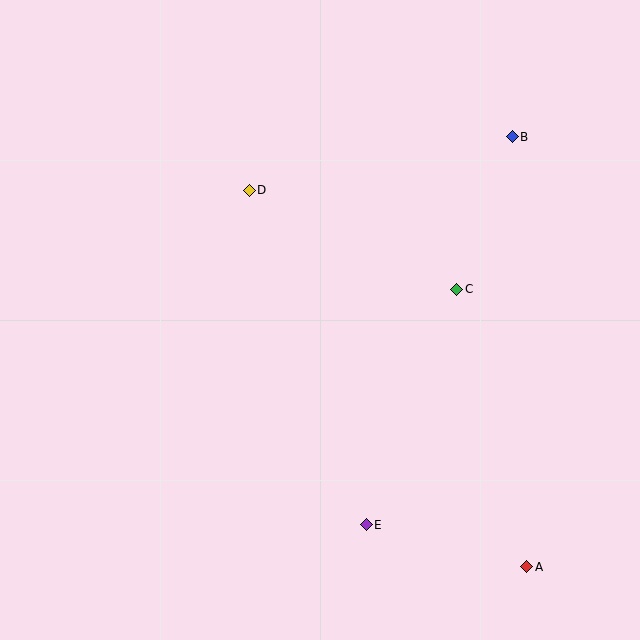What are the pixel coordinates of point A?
Point A is at (527, 567).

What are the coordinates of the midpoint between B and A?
The midpoint between B and A is at (520, 352).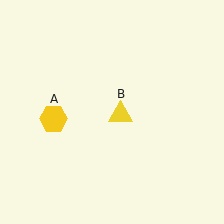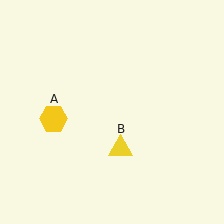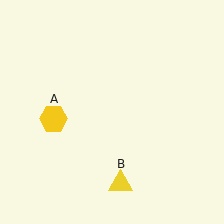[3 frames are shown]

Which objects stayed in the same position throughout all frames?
Yellow hexagon (object A) remained stationary.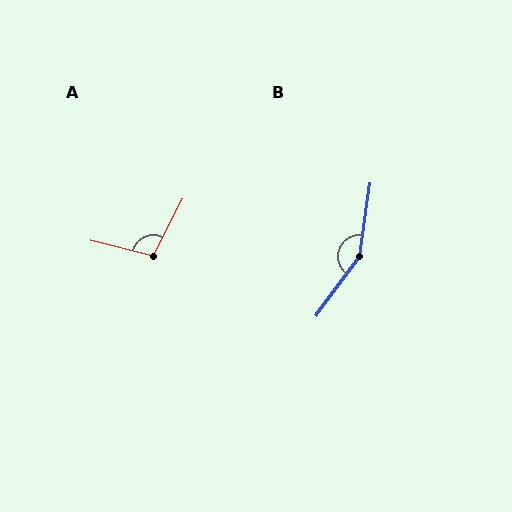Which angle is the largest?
B, at approximately 152 degrees.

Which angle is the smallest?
A, at approximately 103 degrees.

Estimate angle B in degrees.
Approximately 152 degrees.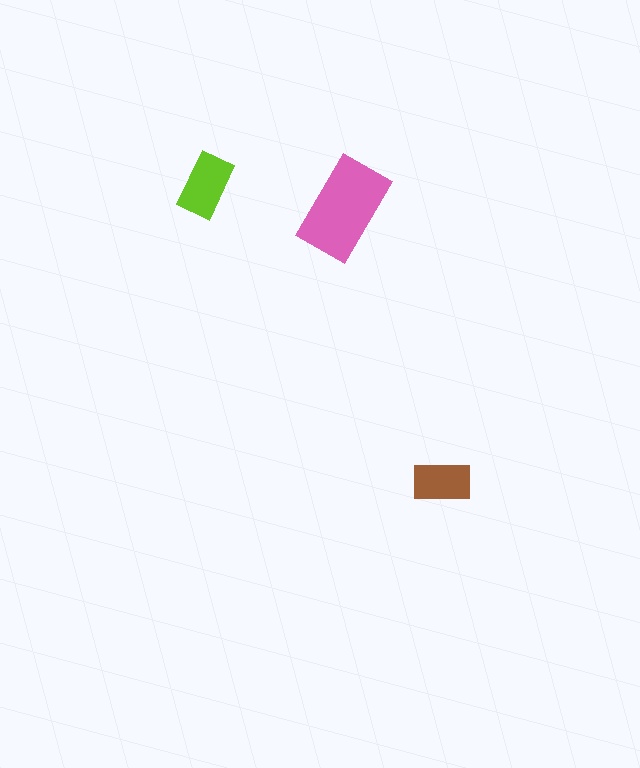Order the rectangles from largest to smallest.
the pink one, the lime one, the brown one.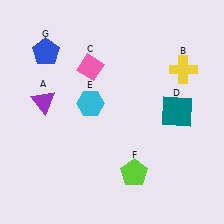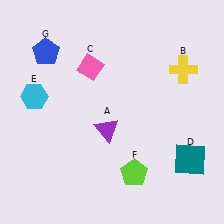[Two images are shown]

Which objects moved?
The objects that moved are: the purple triangle (A), the teal square (D), the cyan hexagon (E).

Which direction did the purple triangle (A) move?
The purple triangle (A) moved right.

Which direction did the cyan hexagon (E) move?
The cyan hexagon (E) moved left.